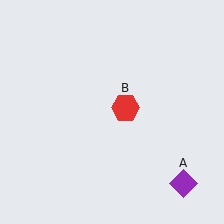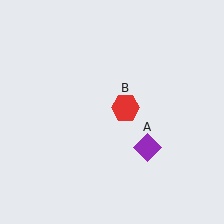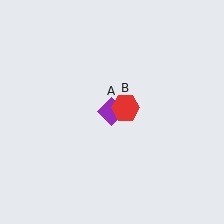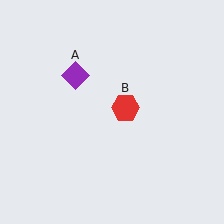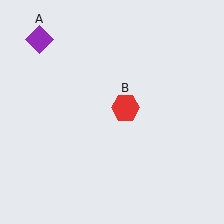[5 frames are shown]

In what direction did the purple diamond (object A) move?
The purple diamond (object A) moved up and to the left.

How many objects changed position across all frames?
1 object changed position: purple diamond (object A).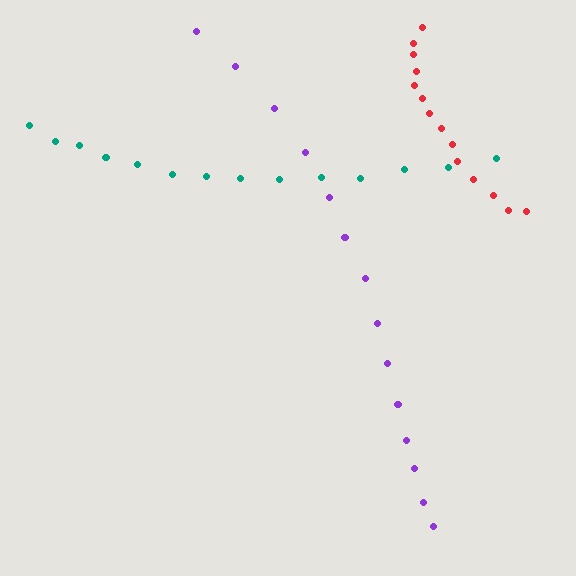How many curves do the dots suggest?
There are 3 distinct paths.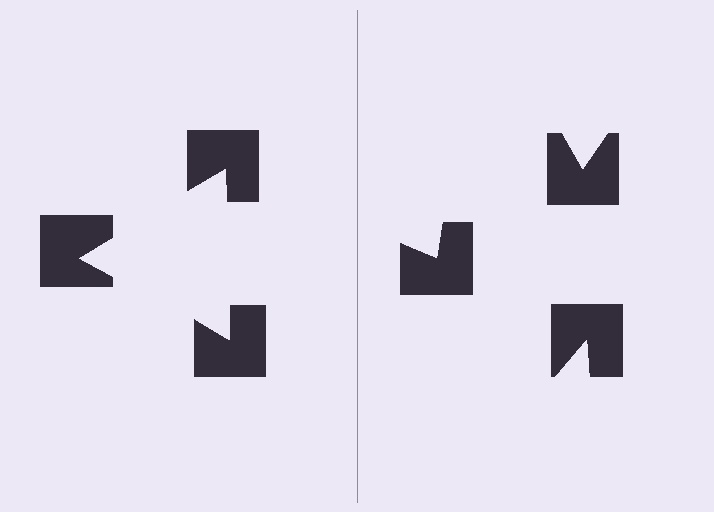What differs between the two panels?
The notched squares are positioned identically on both sides; only the wedge orientations differ. On the left they align to a triangle; on the right they are misaligned.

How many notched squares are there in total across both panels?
6 — 3 on each side.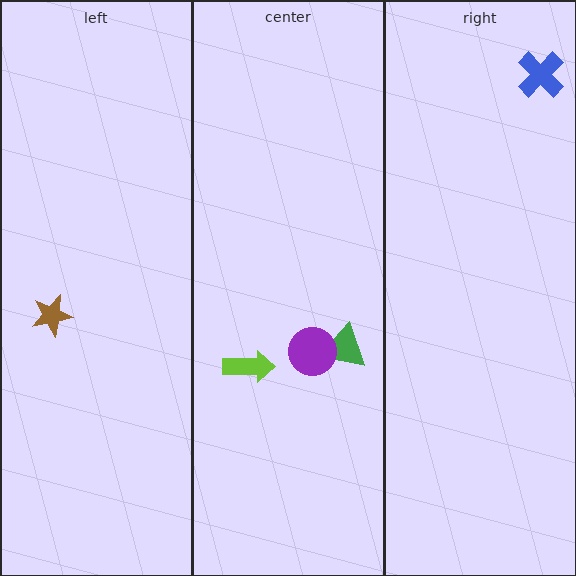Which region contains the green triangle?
The center region.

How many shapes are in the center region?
3.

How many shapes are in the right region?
1.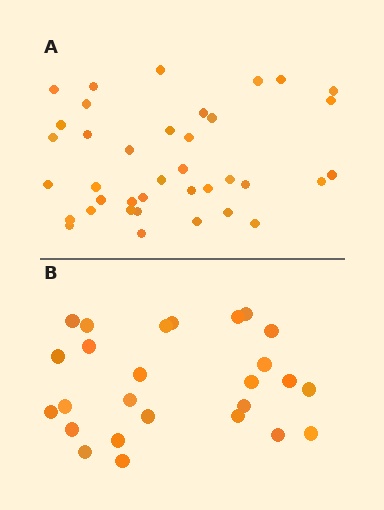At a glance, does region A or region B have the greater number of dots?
Region A (the top region) has more dots.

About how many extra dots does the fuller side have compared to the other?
Region A has roughly 12 or so more dots than region B.